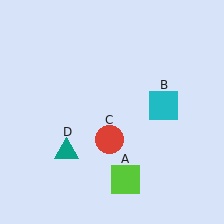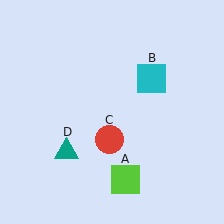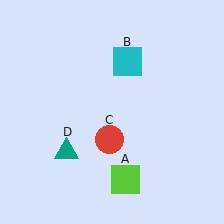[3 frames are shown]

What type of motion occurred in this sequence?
The cyan square (object B) rotated counterclockwise around the center of the scene.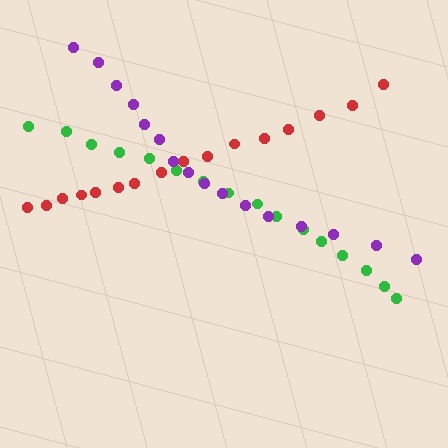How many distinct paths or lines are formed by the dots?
There are 3 distinct paths.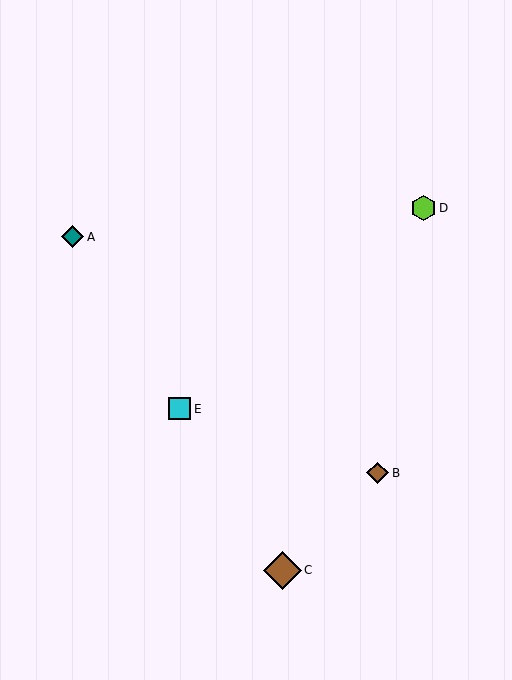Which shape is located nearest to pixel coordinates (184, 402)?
The cyan square (labeled E) at (180, 409) is nearest to that location.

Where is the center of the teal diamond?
The center of the teal diamond is at (73, 237).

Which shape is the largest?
The brown diamond (labeled C) is the largest.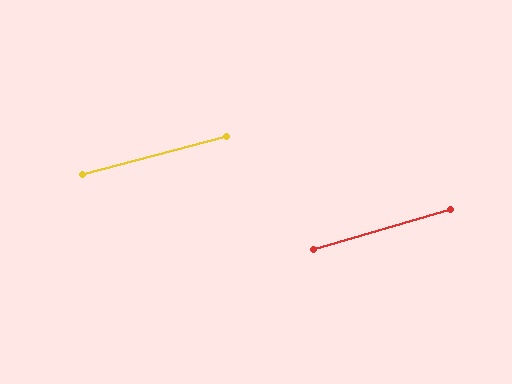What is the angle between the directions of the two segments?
Approximately 2 degrees.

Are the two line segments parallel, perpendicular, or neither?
Parallel — their directions differ by only 1.5°.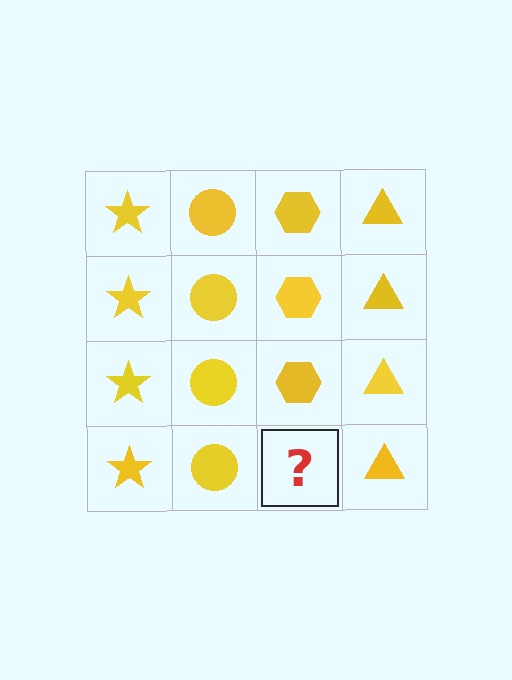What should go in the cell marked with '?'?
The missing cell should contain a yellow hexagon.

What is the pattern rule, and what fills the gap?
The rule is that each column has a consistent shape. The gap should be filled with a yellow hexagon.